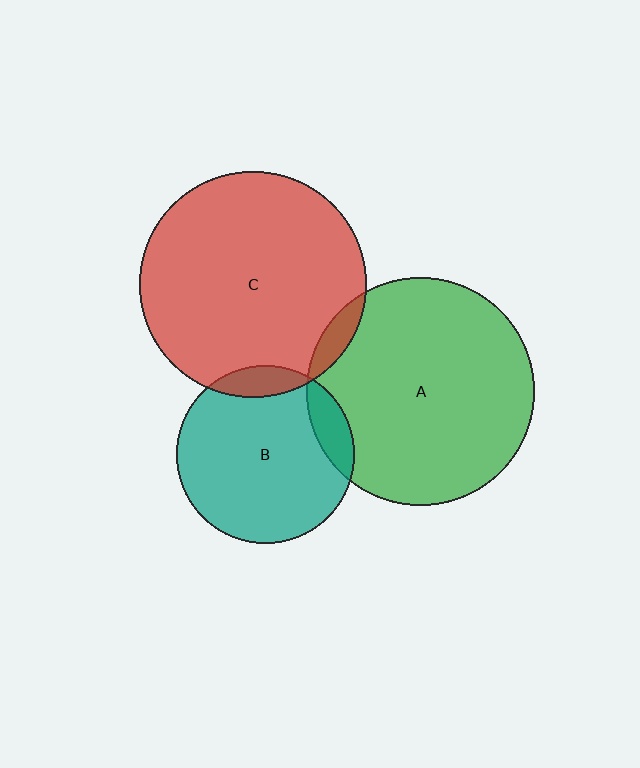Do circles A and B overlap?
Yes.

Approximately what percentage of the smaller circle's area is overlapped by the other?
Approximately 10%.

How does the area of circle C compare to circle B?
Approximately 1.6 times.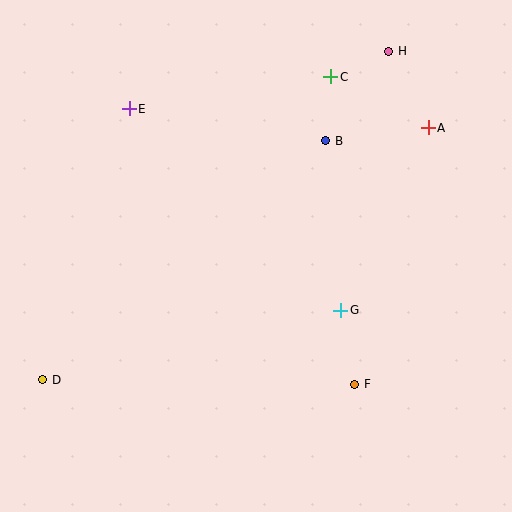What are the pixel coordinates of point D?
Point D is at (43, 380).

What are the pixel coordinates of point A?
Point A is at (428, 128).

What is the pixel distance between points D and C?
The distance between D and C is 418 pixels.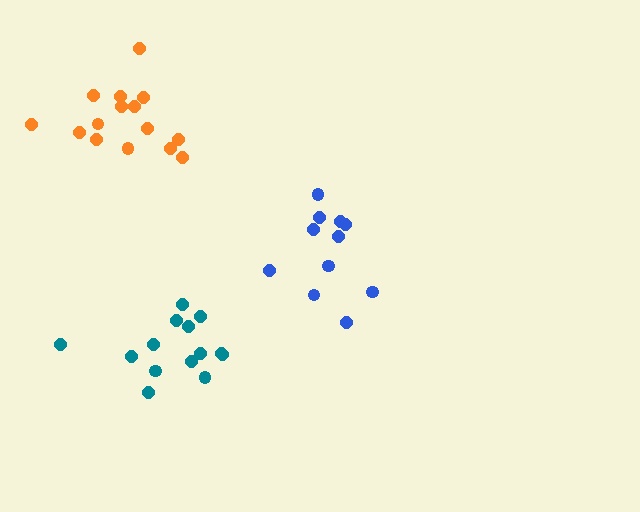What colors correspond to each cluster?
The clusters are colored: blue, orange, teal.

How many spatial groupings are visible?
There are 3 spatial groupings.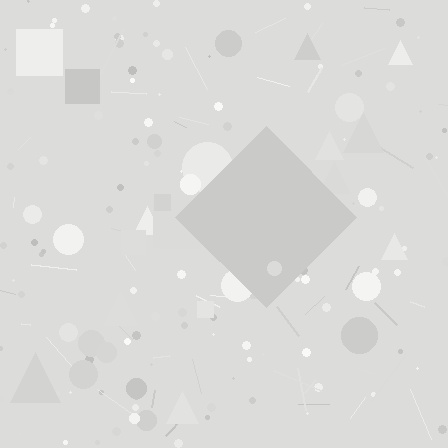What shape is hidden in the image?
A diamond is hidden in the image.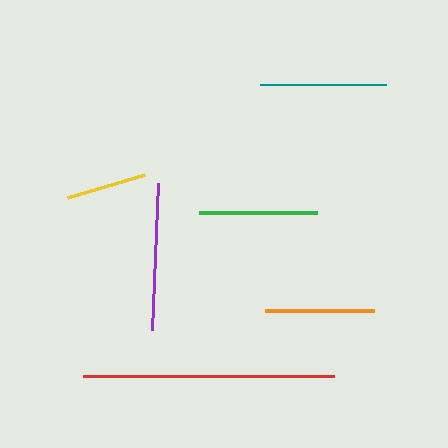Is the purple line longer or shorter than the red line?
The red line is longer than the purple line.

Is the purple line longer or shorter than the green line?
The purple line is longer than the green line.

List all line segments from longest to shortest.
From longest to shortest: red, purple, teal, green, orange, yellow.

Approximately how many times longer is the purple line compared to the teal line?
The purple line is approximately 1.2 times the length of the teal line.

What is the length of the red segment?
The red segment is approximately 250 pixels long.